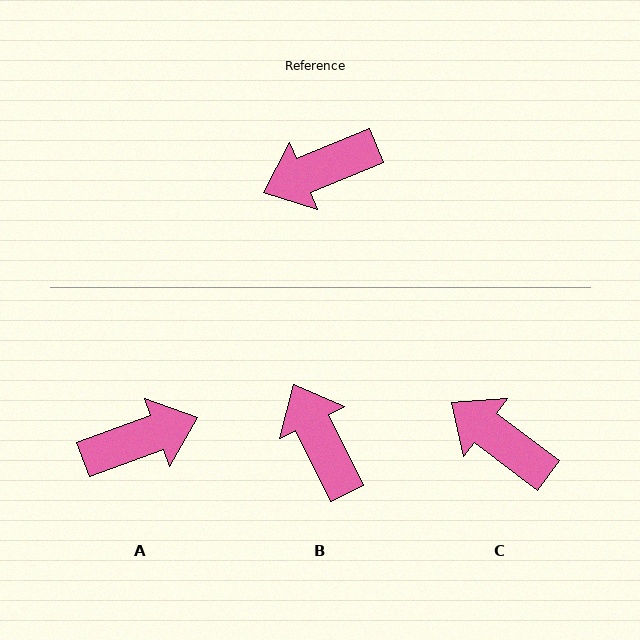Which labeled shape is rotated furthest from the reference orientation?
A, about 178 degrees away.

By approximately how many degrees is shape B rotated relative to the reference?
Approximately 86 degrees clockwise.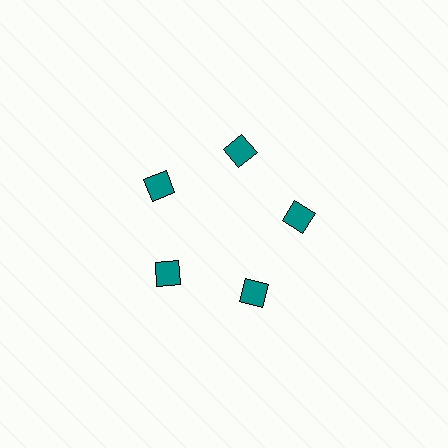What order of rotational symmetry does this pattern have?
This pattern has 5-fold rotational symmetry.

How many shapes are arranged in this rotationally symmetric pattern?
There are 5 shapes, arranged in 5 groups of 1.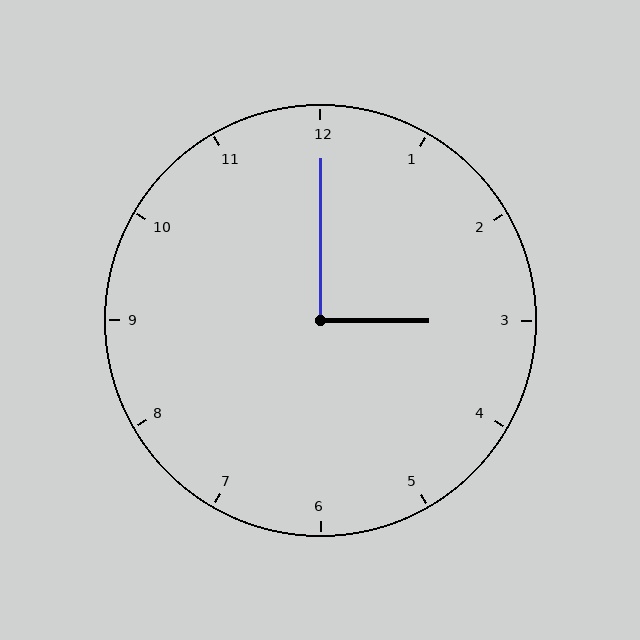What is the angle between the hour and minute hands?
Approximately 90 degrees.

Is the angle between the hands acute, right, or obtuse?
It is right.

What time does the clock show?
3:00.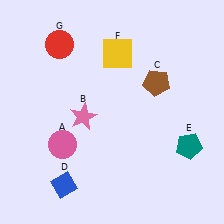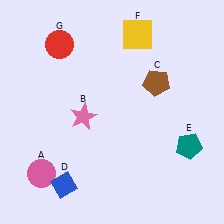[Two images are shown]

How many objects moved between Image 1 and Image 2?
2 objects moved between the two images.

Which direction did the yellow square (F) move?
The yellow square (F) moved up.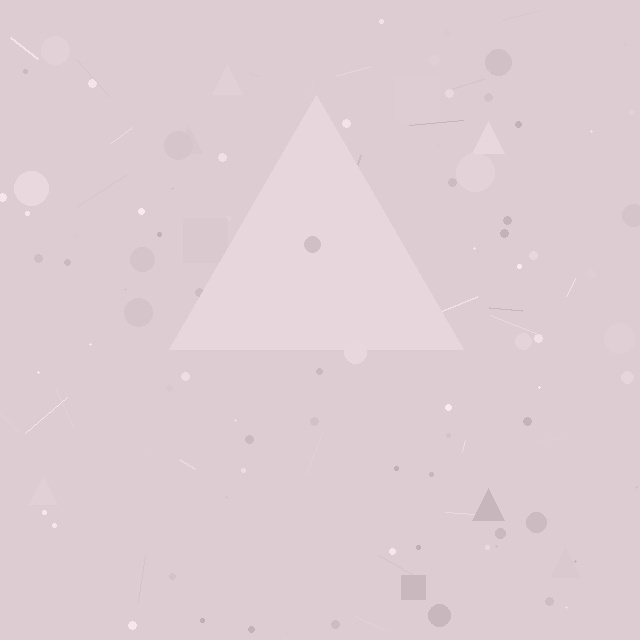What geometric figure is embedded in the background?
A triangle is embedded in the background.